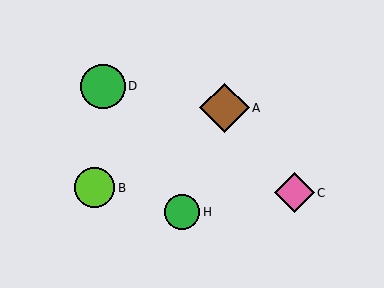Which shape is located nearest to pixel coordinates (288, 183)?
The pink diamond (labeled C) at (295, 193) is nearest to that location.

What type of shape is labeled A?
Shape A is a brown diamond.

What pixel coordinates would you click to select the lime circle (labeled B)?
Click at (95, 188) to select the lime circle B.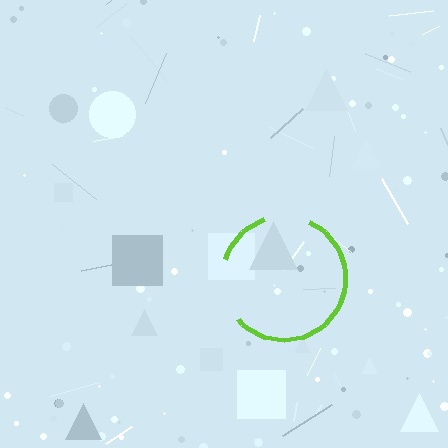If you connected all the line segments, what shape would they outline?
They would outline a circle.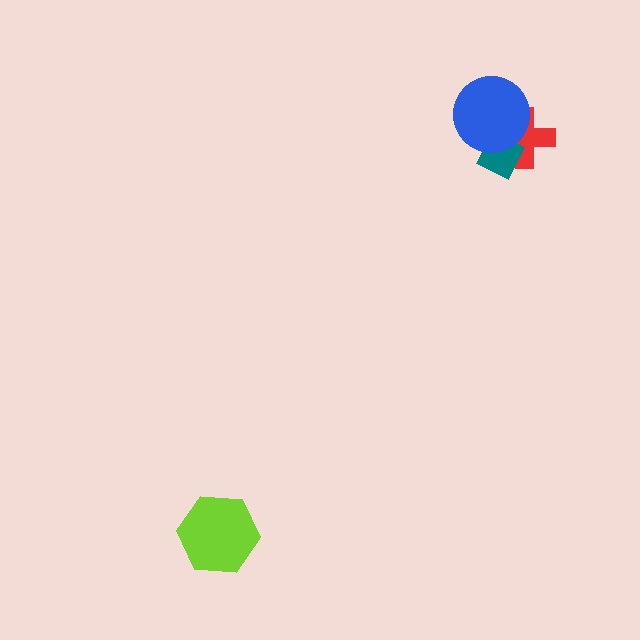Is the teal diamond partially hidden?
Yes, it is partially covered by another shape.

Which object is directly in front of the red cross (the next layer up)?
The teal diamond is directly in front of the red cross.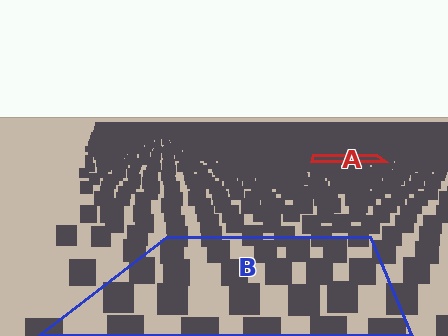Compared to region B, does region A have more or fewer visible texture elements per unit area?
Region A has more texture elements per unit area — they are packed more densely because it is farther away.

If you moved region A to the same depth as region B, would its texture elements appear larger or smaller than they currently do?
They would appear larger. At a closer depth, the same texture elements are projected at a bigger on-screen size.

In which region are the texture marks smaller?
The texture marks are smaller in region A, because it is farther away.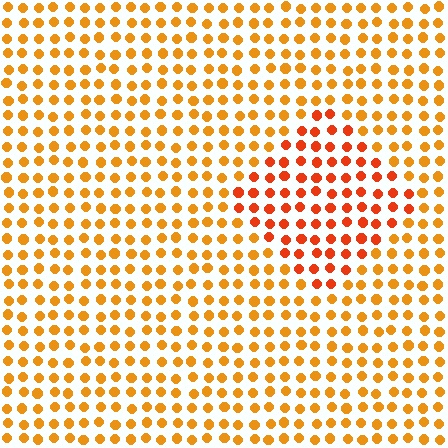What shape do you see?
I see a diamond.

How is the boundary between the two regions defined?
The boundary is defined purely by a slight shift in hue (about 25 degrees). Spacing, size, and orientation are identical on both sides.